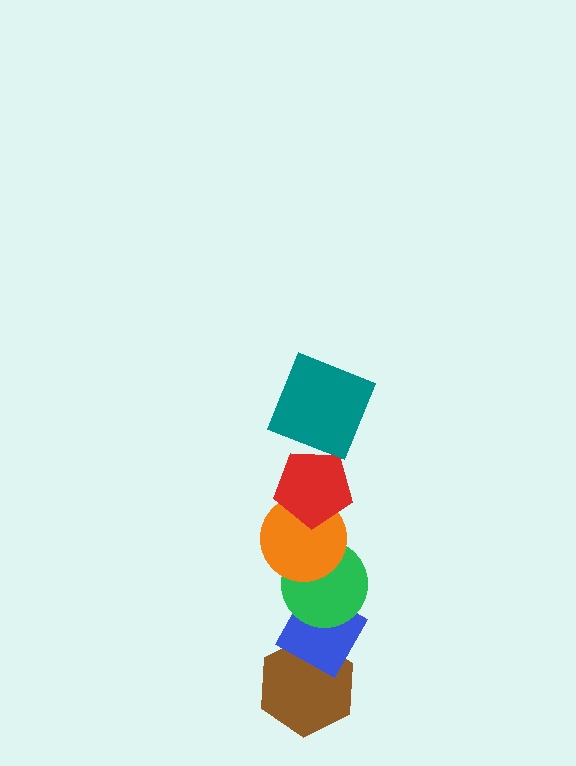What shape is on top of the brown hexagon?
The blue diamond is on top of the brown hexagon.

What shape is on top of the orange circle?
The red pentagon is on top of the orange circle.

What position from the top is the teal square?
The teal square is 1st from the top.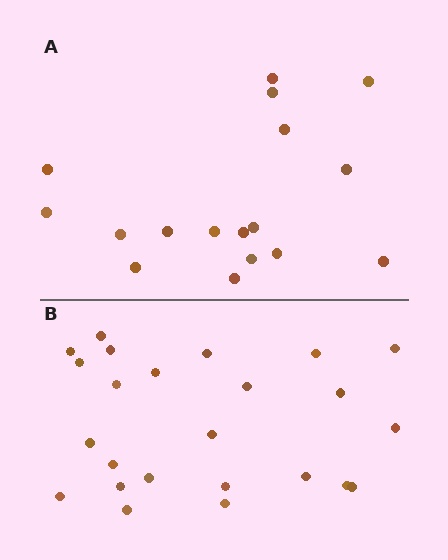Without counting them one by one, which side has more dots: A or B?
Region B (the bottom region) has more dots.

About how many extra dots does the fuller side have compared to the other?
Region B has roughly 8 or so more dots than region A.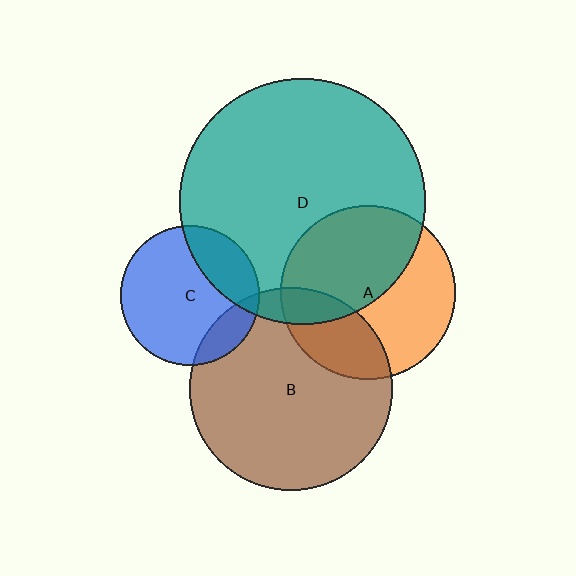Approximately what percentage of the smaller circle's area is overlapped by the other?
Approximately 25%.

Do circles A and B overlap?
Yes.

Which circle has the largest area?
Circle D (teal).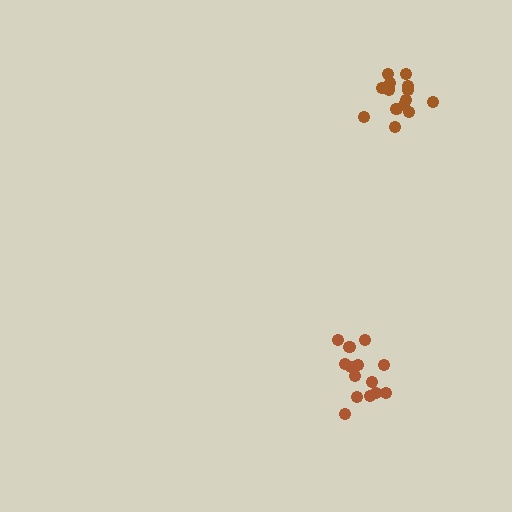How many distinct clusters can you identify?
There are 2 distinct clusters.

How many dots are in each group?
Group 1: 14 dots, Group 2: 14 dots (28 total).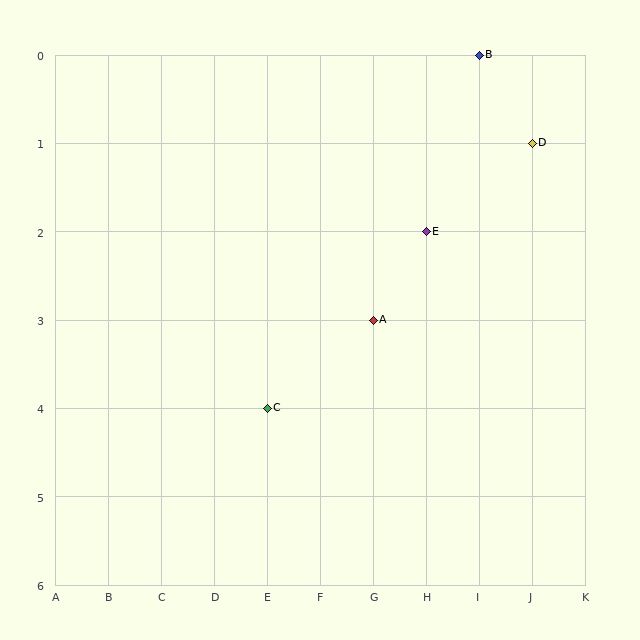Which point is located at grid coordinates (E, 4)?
Point C is at (E, 4).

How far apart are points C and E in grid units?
Points C and E are 3 columns and 2 rows apart (about 3.6 grid units diagonally).